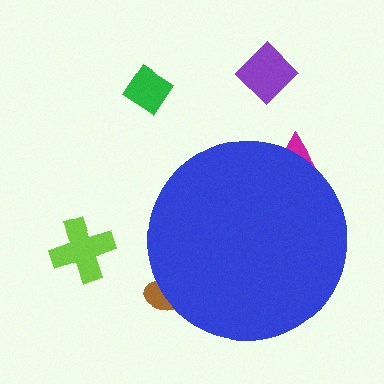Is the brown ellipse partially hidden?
Yes, the brown ellipse is partially hidden behind the blue circle.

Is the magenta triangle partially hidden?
Yes, the magenta triangle is partially hidden behind the blue circle.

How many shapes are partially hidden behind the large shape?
2 shapes are partially hidden.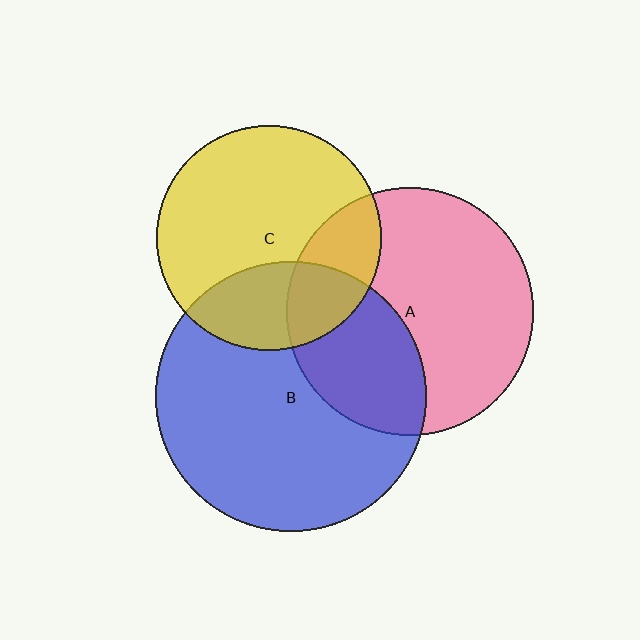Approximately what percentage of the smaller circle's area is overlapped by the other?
Approximately 25%.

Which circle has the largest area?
Circle B (blue).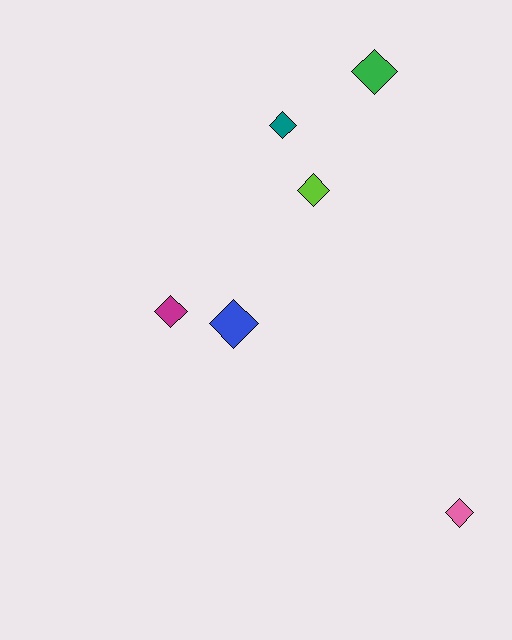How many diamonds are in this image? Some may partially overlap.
There are 6 diamonds.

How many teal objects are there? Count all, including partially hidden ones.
There is 1 teal object.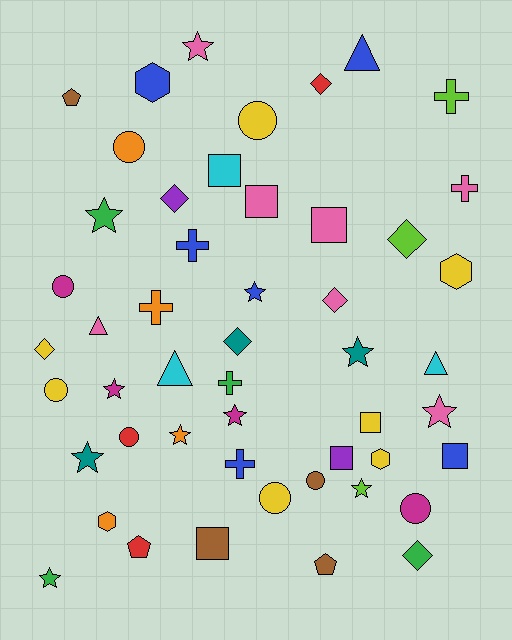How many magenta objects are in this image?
There are 4 magenta objects.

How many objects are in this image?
There are 50 objects.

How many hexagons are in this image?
There are 4 hexagons.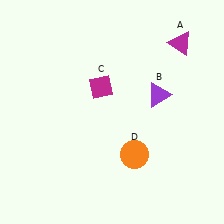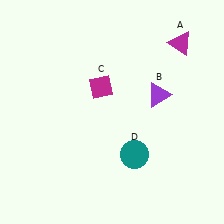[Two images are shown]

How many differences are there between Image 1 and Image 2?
There is 1 difference between the two images.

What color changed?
The circle (D) changed from orange in Image 1 to teal in Image 2.